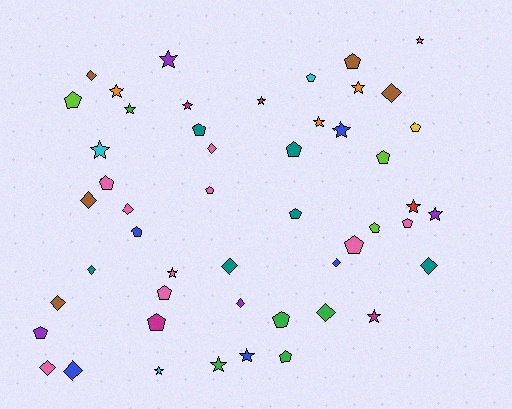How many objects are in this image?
There are 50 objects.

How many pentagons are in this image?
There are 19 pentagons.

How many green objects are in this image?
There are 5 green objects.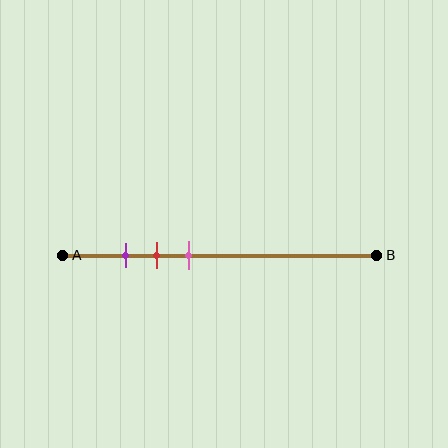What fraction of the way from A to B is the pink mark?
The pink mark is approximately 40% (0.4) of the way from A to B.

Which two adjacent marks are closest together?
The purple and red marks are the closest adjacent pair.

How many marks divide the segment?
There are 3 marks dividing the segment.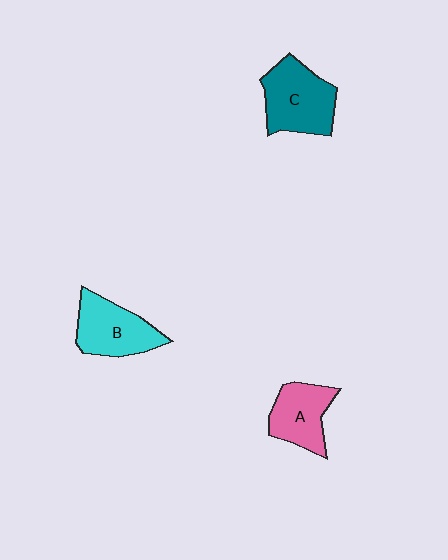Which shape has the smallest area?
Shape A (pink).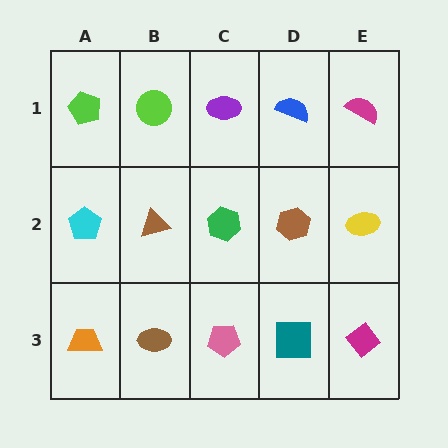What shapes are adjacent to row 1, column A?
A cyan pentagon (row 2, column A), a lime circle (row 1, column B).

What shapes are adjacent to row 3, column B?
A brown triangle (row 2, column B), an orange trapezoid (row 3, column A), a pink pentagon (row 3, column C).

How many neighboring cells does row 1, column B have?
3.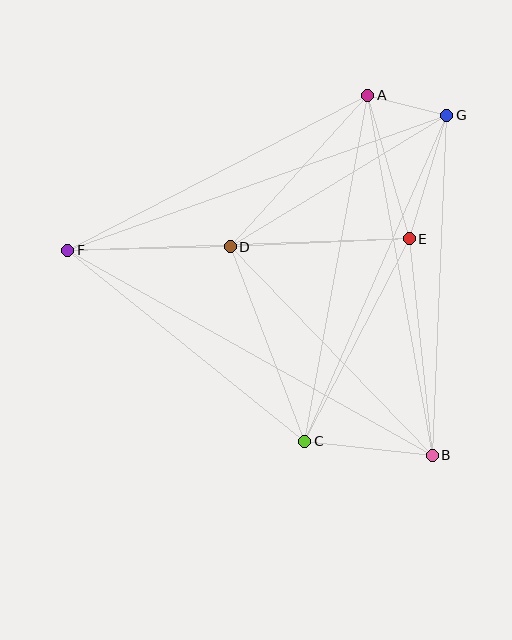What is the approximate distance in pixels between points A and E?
The distance between A and E is approximately 149 pixels.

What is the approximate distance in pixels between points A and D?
The distance between A and D is approximately 204 pixels.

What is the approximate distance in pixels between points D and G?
The distance between D and G is approximately 253 pixels.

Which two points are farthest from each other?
Points B and F are farthest from each other.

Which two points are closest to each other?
Points A and G are closest to each other.